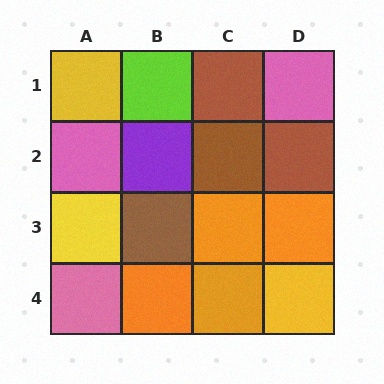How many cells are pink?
3 cells are pink.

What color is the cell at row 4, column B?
Orange.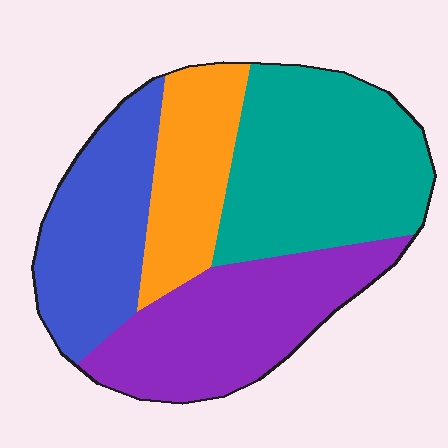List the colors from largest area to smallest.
From largest to smallest: teal, purple, blue, orange.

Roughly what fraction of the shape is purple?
Purple takes up between a sixth and a third of the shape.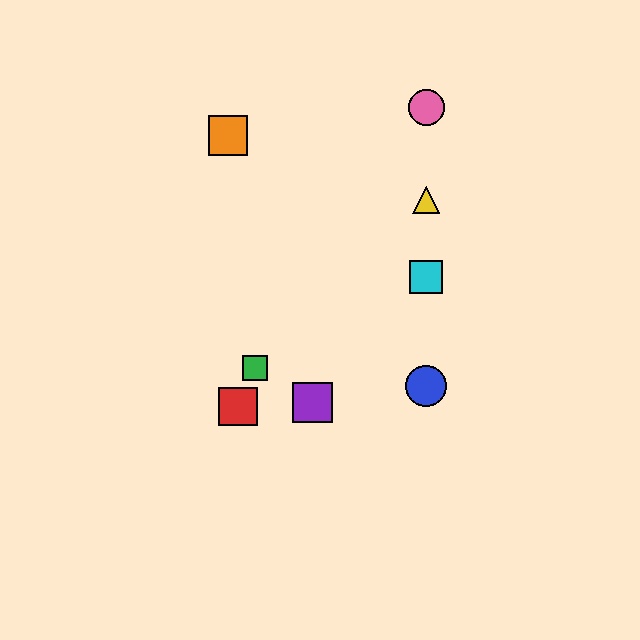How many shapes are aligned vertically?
4 shapes (the blue circle, the yellow triangle, the cyan square, the pink circle) are aligned vertically.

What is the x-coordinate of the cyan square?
The cyan square is at x≈426.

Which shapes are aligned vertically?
The blue circle, the yellow triangle, the cyan square, the pink circle are aligned vertically.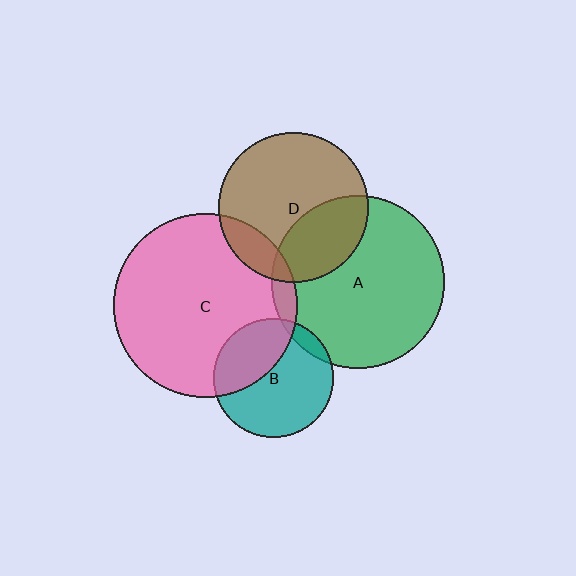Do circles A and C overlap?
Yes.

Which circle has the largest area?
Circle C (pink).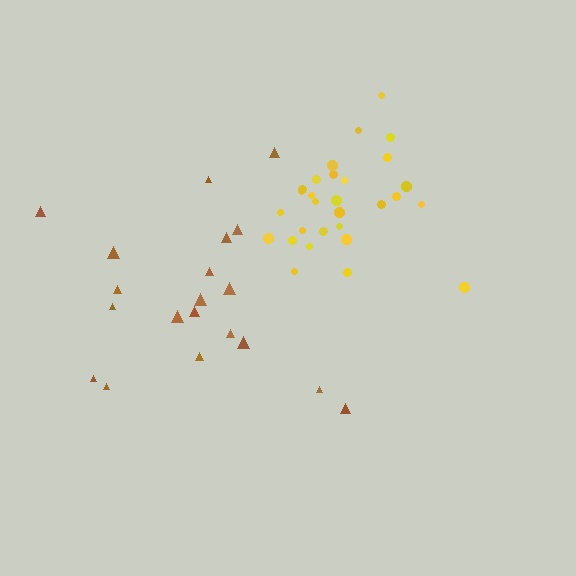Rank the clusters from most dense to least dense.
yellow, brown.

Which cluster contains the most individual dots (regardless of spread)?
Yellow (29).